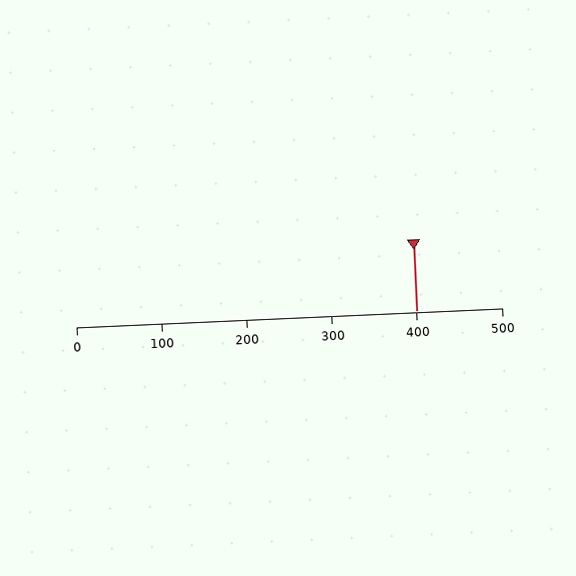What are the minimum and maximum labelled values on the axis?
The axis runs from 0 to 500.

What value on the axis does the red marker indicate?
The marker indicates approximately 400.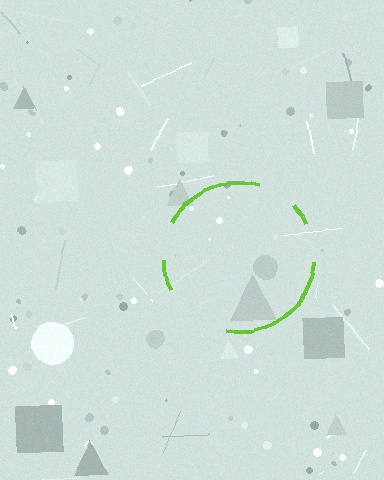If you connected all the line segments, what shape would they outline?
They would outline a circle.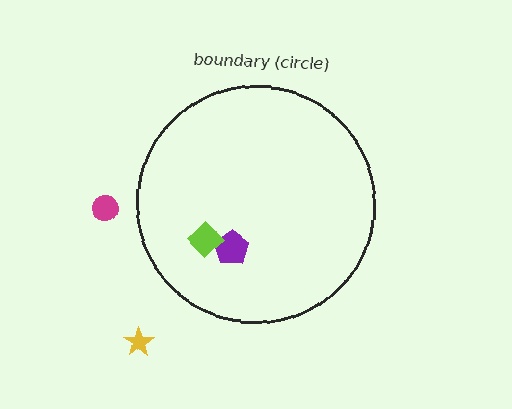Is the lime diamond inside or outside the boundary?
Inside.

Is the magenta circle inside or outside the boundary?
Outside.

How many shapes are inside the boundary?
2 inside, 2 outside.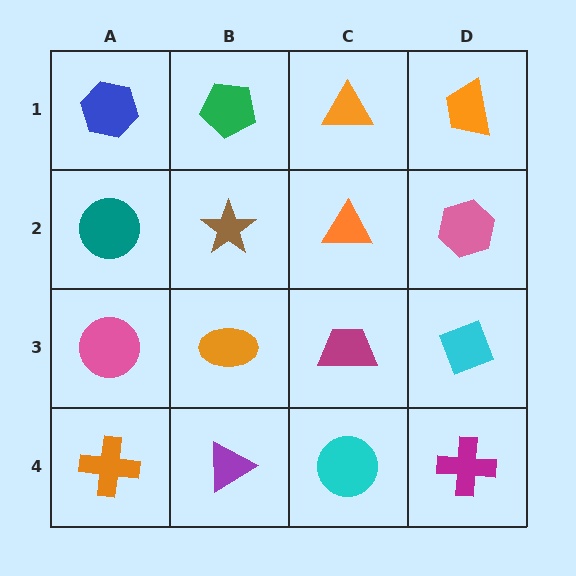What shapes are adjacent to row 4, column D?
A cyan diamond (row 3, column D), a cyan circle (row 4, column C).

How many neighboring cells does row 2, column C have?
4.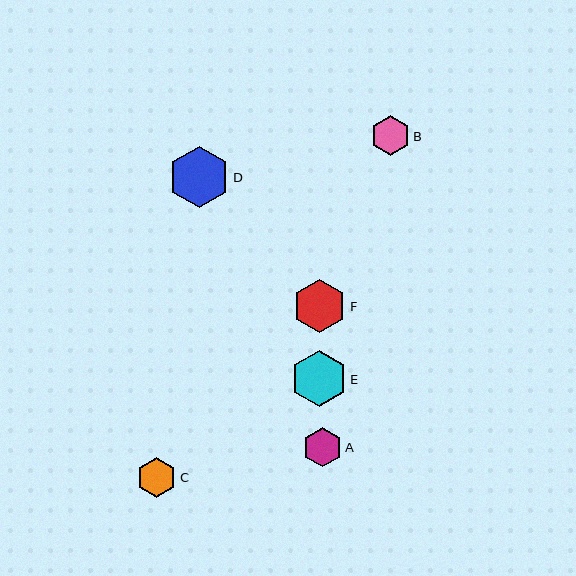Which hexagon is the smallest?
Hexagon A is the smallest with a size of approximately 39 pixels.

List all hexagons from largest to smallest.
From largest to smallest: D, E, F, C, B, A.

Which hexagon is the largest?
Hexagon D is the largest with a size of approximately 61 pixels.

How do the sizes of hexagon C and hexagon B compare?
Hexagon C and hexagon B are approximately the same size.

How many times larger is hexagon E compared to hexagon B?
Hexagon E is approximately 1.4 times the size of hexagon B.